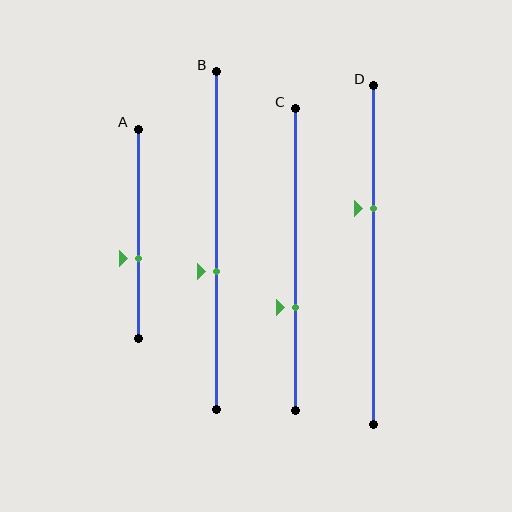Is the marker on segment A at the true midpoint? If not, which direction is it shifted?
No, the marker on segment A is shifted downward by about 12% of the segment length.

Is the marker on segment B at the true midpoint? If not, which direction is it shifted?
No, the marker on segment B is shifted downward by about 9% of the segment length.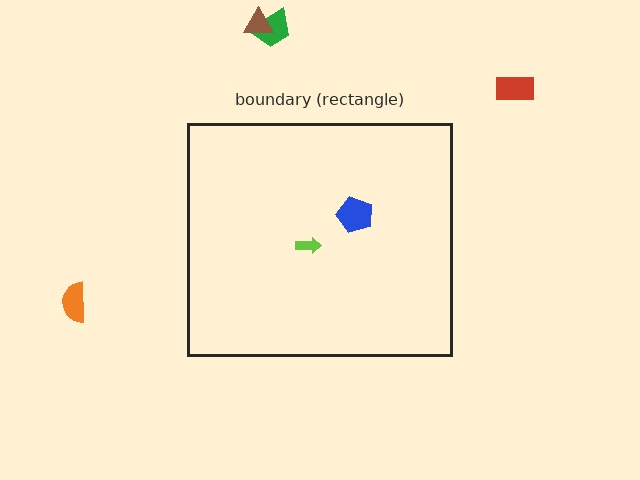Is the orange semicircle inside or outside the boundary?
Outside.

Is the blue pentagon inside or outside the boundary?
Inside.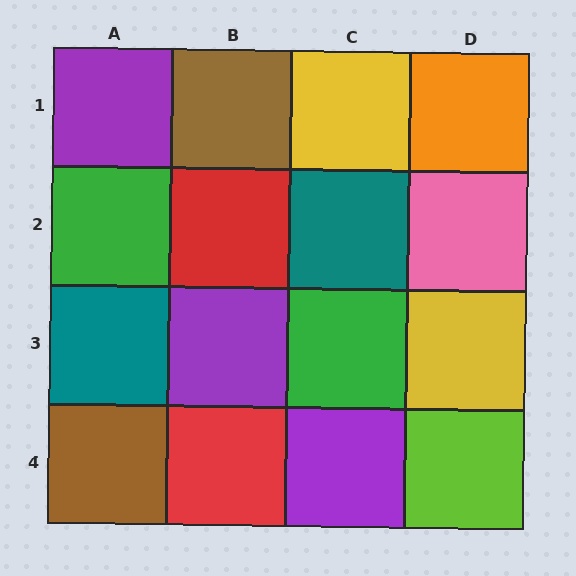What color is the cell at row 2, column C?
Teal.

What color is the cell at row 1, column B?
Brown.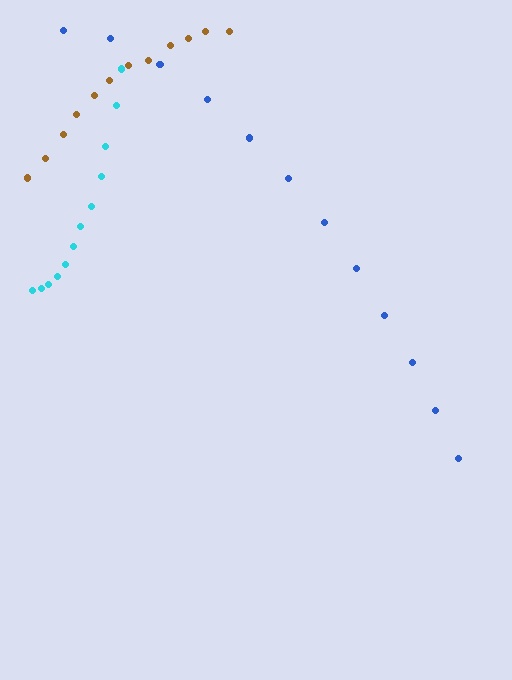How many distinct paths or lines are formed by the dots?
There are 3 distinct paths.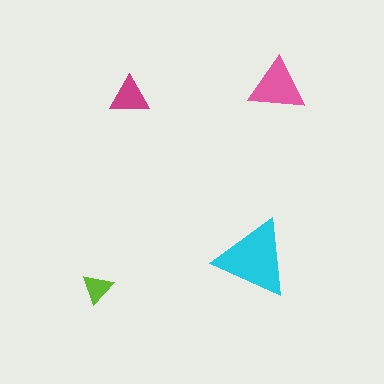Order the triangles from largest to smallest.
the cyan one, the pink one, the magenta one, the lime one.